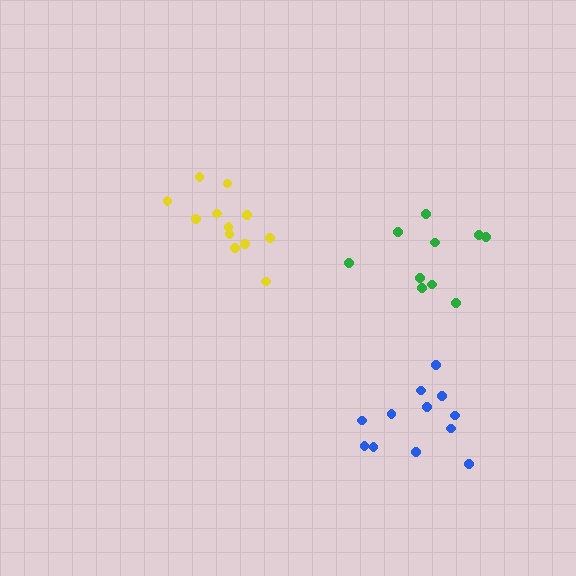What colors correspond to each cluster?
The clusters are colored: blue, yellow, green.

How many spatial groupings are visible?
There are 3 spatial groupings.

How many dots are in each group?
Group 1: 12 dots, Group 2: 12 dots, Group 3: 10 dots (34 total).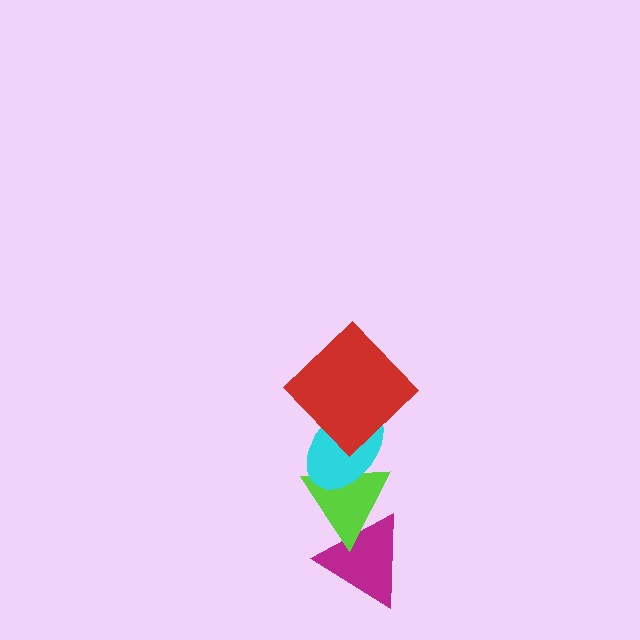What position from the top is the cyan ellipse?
The cyan ellipse is 2nd from the top.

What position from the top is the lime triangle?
The lime triangle is 3rd from the top.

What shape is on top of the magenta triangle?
The lime triangle is on top of the magenta triangle.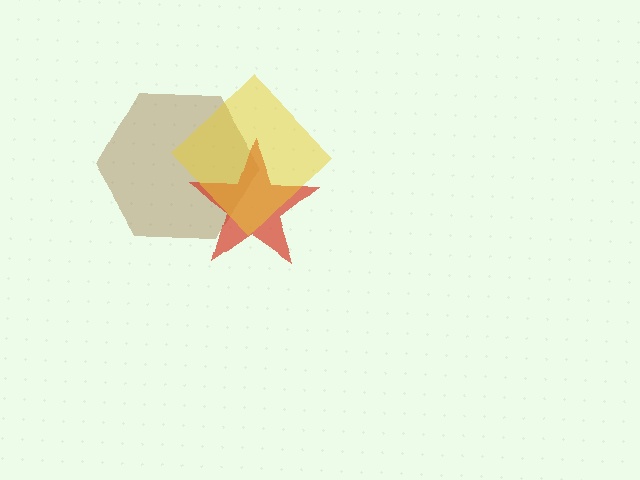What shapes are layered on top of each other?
The layered shapes are: a brown hexagon, a red star, a yellow diamond.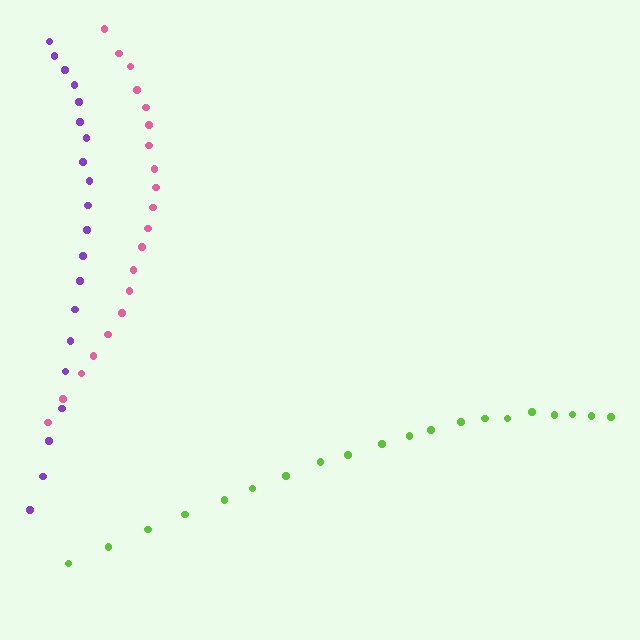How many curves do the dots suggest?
There are 3 distinct paths.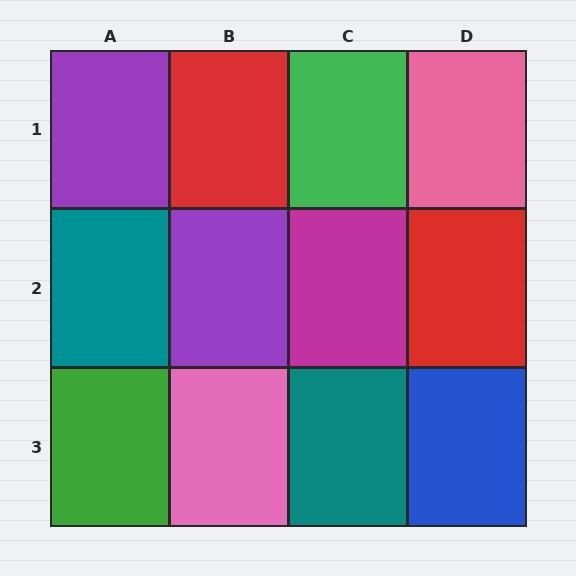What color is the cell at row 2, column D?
Red.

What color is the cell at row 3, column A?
Green.